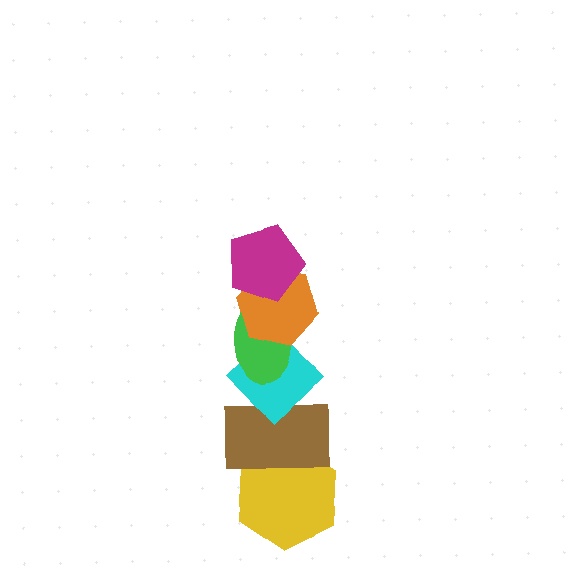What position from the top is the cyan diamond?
The cyan diamond is 4th from the top.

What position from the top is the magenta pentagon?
The magenta pentagon is 1st from the top.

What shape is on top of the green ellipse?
The orange hexagon is on top of the green ellipse.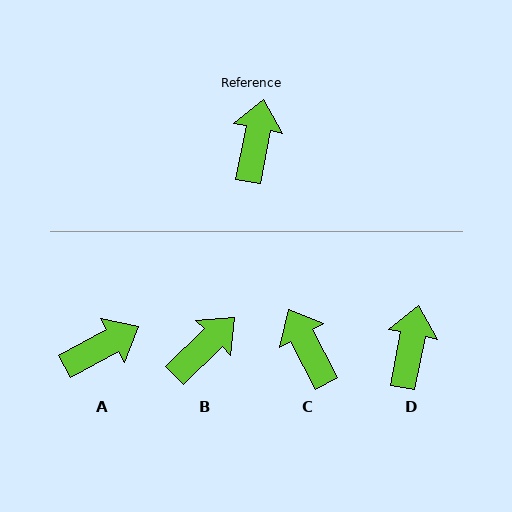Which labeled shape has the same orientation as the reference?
D.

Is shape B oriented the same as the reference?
No, it is off by about 35 degrees.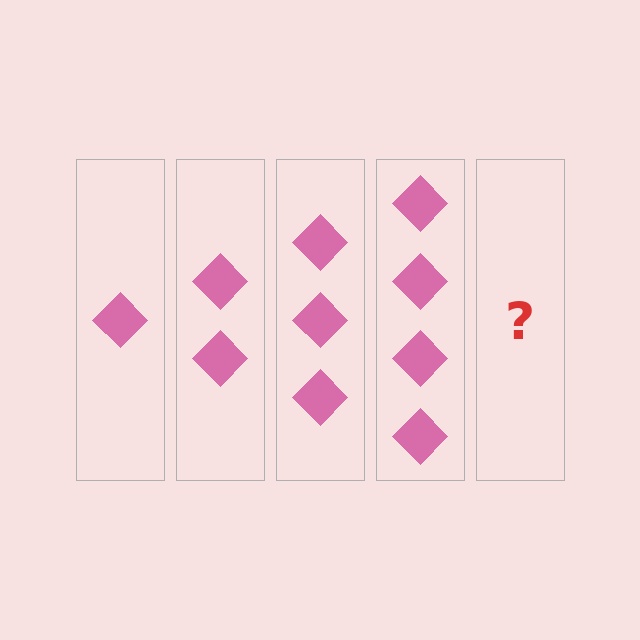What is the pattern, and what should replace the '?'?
The pattern is that each step adds one more diamond. The '?' should be 5 diamonds.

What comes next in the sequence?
The next element should be 5 diamonds.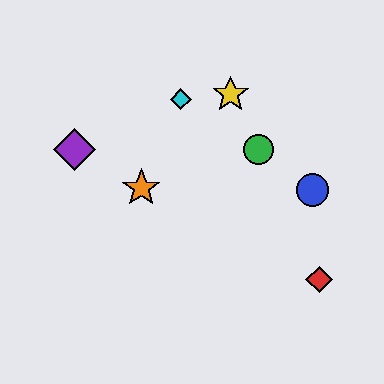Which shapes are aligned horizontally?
The green circle, the purple diamond are aligned horizontally.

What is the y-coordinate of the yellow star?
The yellow star is at y≈94.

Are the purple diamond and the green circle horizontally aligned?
Yes, both are at y≈149.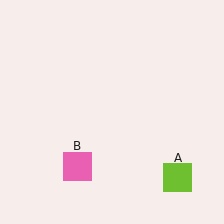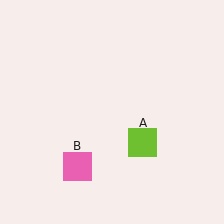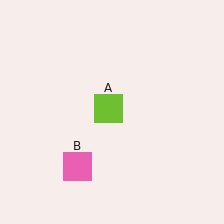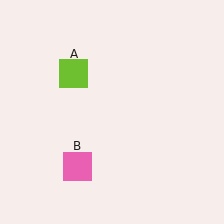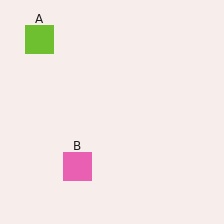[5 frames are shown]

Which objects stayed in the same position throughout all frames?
Pink square (object B) remained stationary.